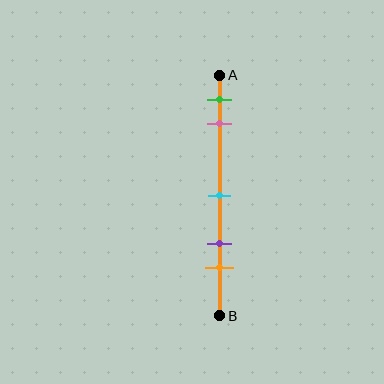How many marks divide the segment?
There are 5 marks dividing the segment.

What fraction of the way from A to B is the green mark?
The green mark is approximately 10% (0.1) of the way from A to B.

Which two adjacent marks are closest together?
The green and pink marks are the closest adjacent pair.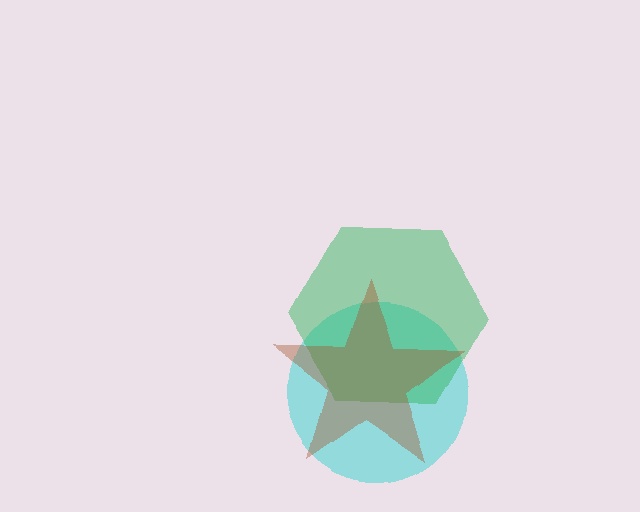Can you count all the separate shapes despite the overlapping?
Yes, there are 3 separate shapes.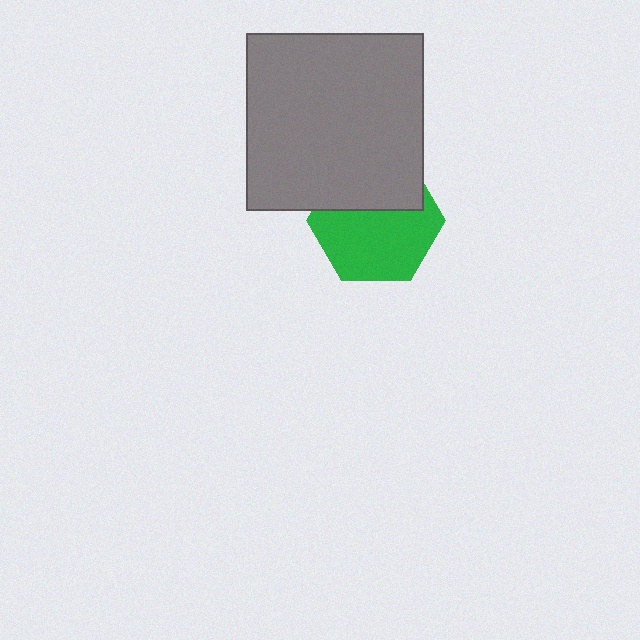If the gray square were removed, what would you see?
You would see the complete green hexagon.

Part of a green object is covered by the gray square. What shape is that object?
It is a hexagon.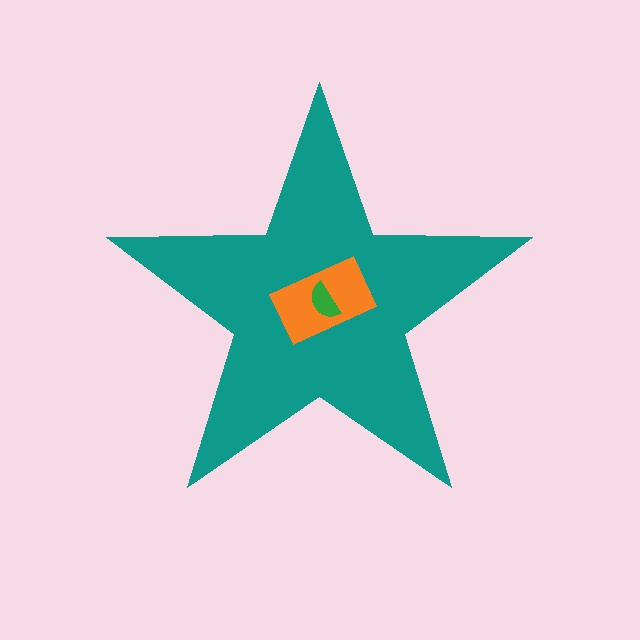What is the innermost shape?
The green semicircle.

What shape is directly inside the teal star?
The orange rectangle.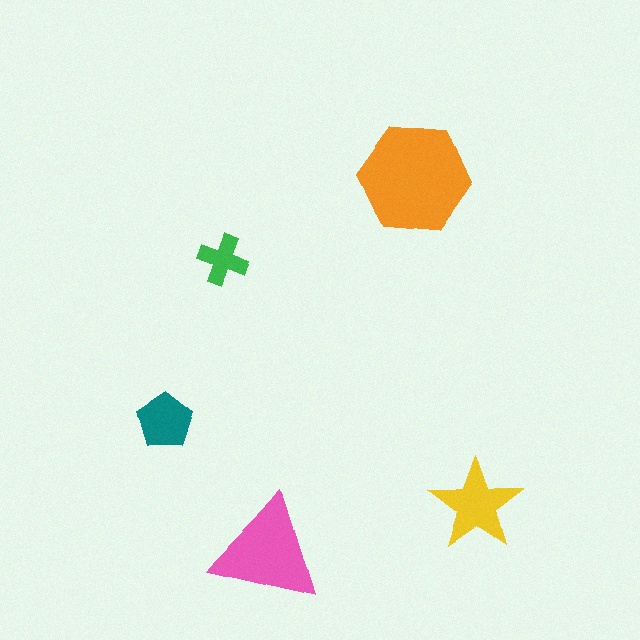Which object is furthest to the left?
The teal pentagon is leftmost.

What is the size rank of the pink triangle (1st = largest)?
2nd.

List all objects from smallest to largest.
The green cross, the teal pentagon, the yellow star, the pink triangle, the orange hexagon.